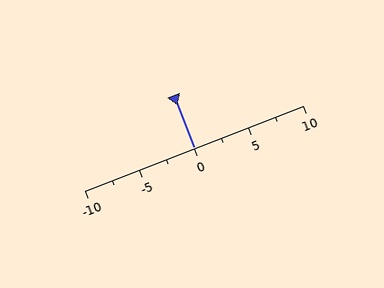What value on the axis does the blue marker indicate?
The marker indicates approximately 0.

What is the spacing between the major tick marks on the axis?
The major ticks are spaced 5 apart.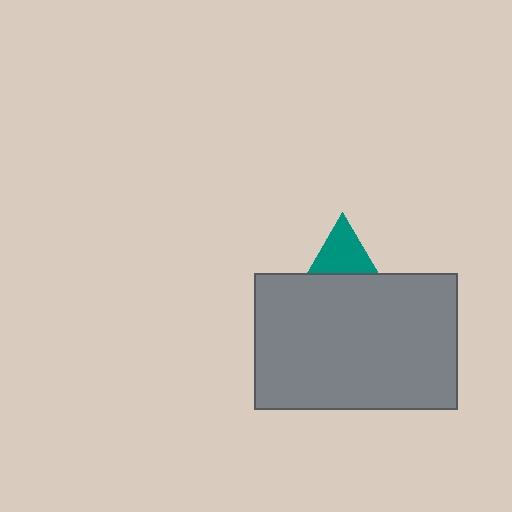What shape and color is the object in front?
The object in front is a gray rectangle.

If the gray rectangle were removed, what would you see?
You would see the complete teal triangle.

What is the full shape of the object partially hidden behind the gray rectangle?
The partially hidden object is a teal triangle.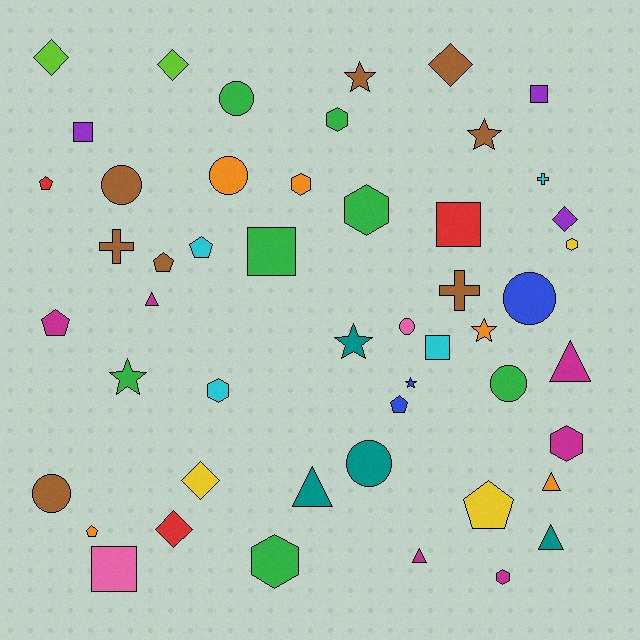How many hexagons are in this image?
There are 8 hexagons.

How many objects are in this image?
There are 50 objects.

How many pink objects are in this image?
There are 2 pink objects.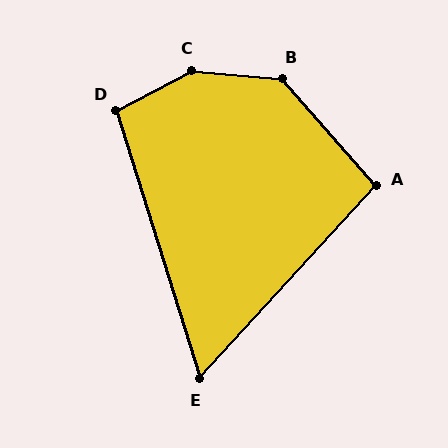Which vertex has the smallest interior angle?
E, at approximately 60 degrees.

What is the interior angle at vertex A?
Approximately 97 degrees (obtuse).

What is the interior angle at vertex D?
Approximately 100 degrees (obtuse).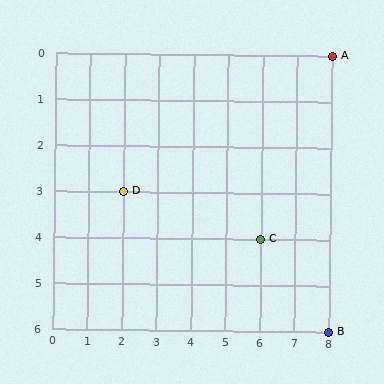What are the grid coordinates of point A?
Point A is at grid coordinates (8, 0).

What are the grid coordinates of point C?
Point C is at grid coordinates (6, 4).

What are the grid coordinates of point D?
Point D is at grid coordinates (2, 3).